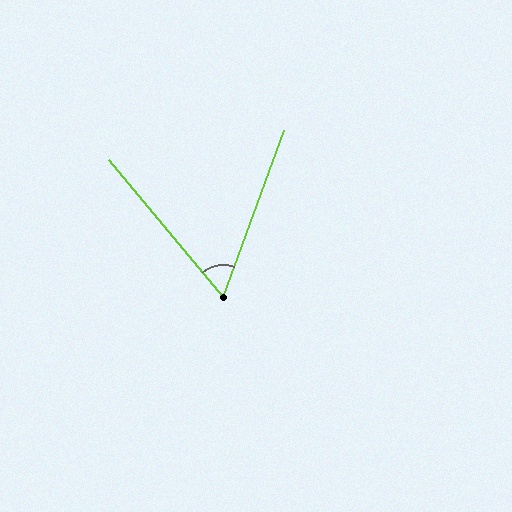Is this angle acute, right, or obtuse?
It is acute.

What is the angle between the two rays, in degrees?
Approximately 60 degrees.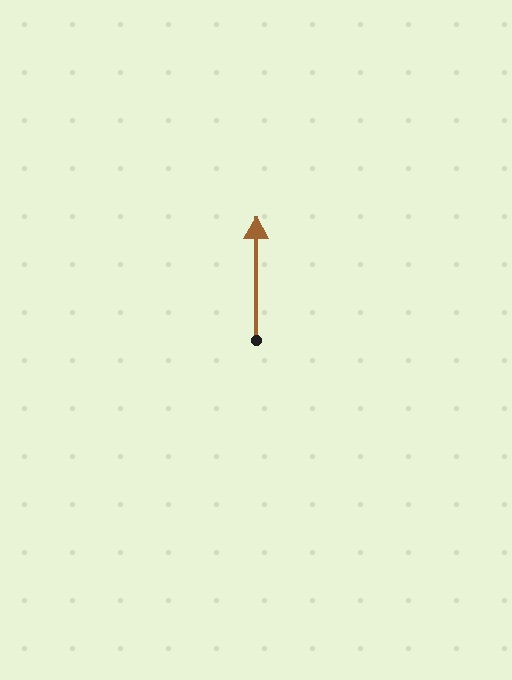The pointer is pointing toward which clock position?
Roughly 12 o'clock.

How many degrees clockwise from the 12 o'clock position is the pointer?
Approximately 0 degrees.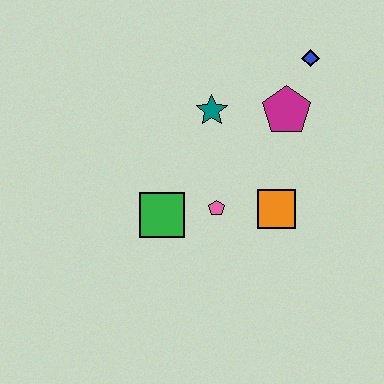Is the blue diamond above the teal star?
Yes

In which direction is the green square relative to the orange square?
The green square is to the left of the orange square.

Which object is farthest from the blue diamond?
The green square is farthest from the blue diamond.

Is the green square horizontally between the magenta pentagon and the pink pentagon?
No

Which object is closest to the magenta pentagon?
The blue diamond is closest to the magenta pentagon.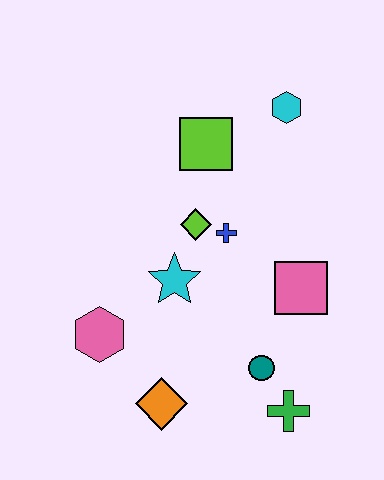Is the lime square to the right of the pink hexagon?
Yes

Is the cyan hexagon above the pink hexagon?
Yes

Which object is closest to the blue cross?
The lime diamond is closest to the blue cross.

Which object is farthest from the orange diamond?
The cyan hexagon is farthest from the orange diamond.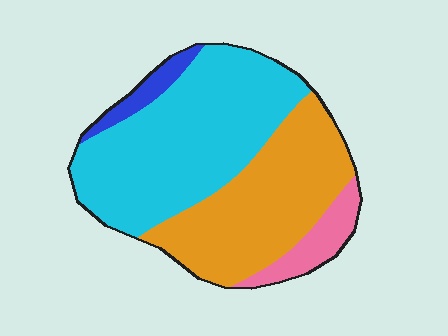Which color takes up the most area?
Cyan, at roughly 50%.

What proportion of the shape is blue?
Blue covers roughly 5% of the shape.